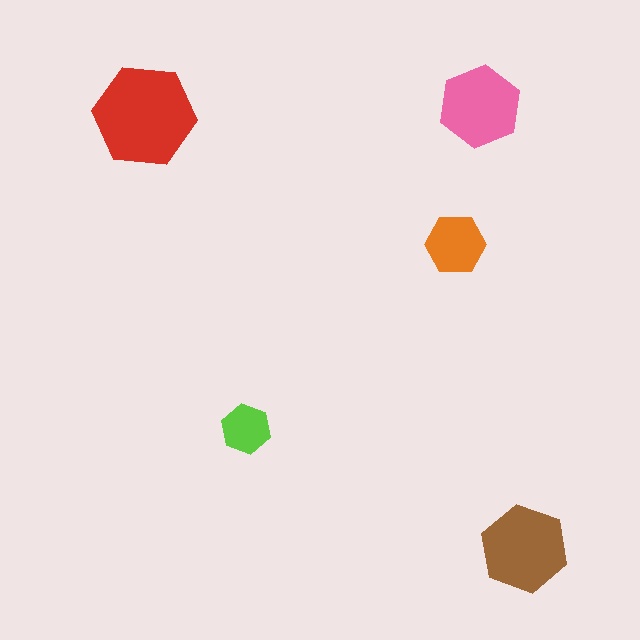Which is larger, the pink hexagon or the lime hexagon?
The pink one.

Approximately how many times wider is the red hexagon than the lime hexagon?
About 2 times wider.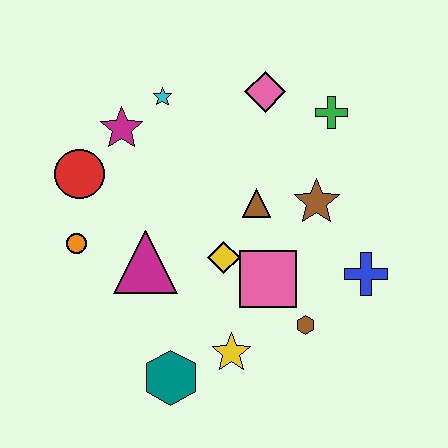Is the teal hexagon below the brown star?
Yes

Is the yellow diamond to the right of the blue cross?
No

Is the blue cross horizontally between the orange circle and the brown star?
No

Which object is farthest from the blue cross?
The red circle is farthest from the blue cross.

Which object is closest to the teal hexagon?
The yellow star is closest to the teal hexagon.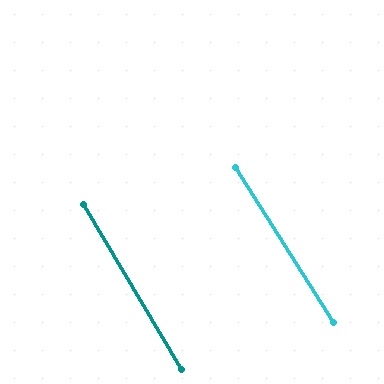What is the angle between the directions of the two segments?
Approximately 2 degrees.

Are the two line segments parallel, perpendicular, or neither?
Parallel — their directions differ by only 1.7°.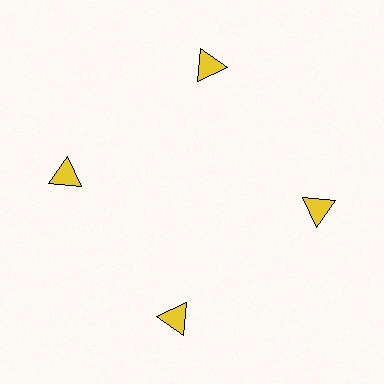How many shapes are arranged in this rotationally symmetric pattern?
There are 4 shapes, arranged in 4 groups of 1.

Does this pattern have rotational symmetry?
Yes, this pattern has 4-fold rotational symmetry. It looks the same after rotating 90 degrees around the center.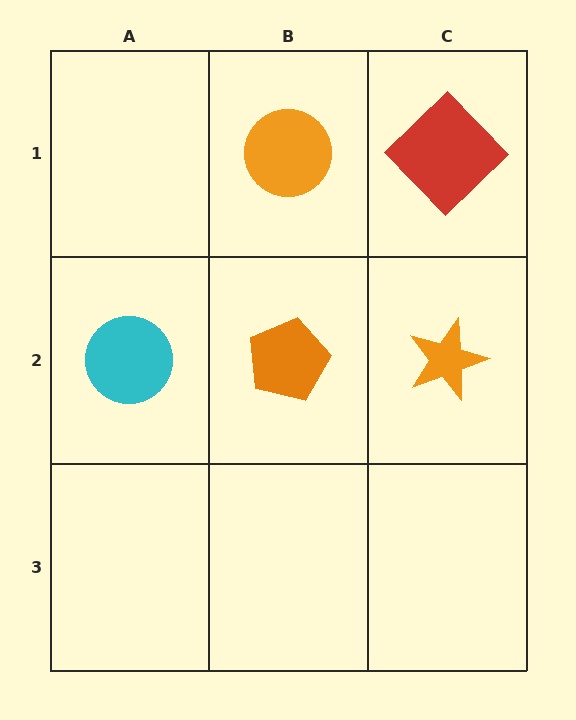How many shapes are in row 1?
2 shapes.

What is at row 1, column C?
A red diamond.